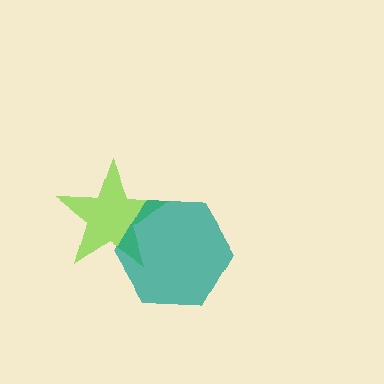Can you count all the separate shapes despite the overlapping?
Yes, there are 2 separate shapes.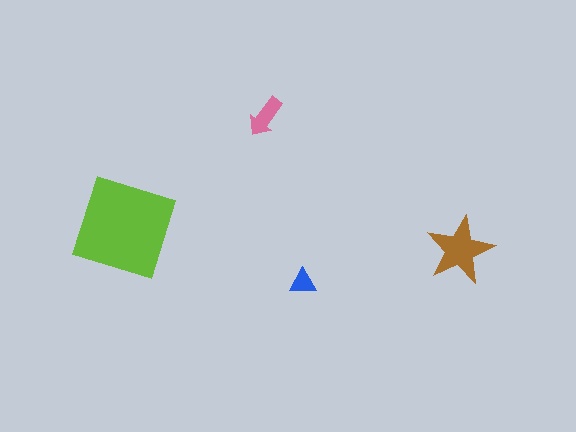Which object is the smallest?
The blue triangle.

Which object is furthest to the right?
The brown star is rightmost.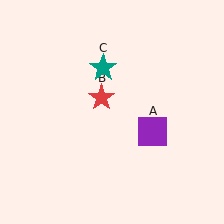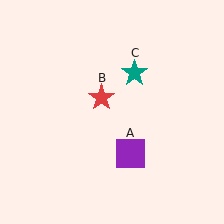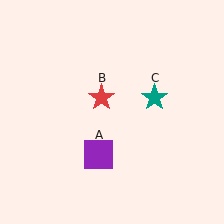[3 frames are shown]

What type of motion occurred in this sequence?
The purple square (object A), teal star (object C) rotated clockwise around the center of the scene.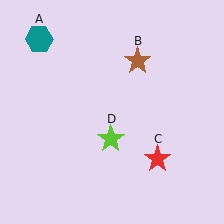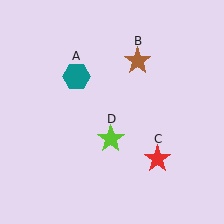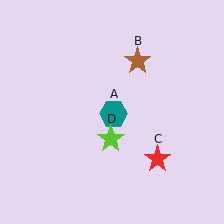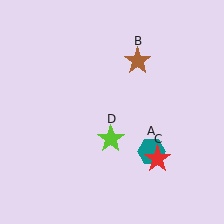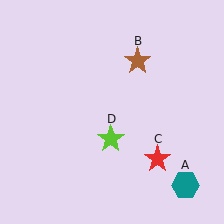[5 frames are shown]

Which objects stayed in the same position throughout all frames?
Brown star (object B) and red star (object C) and lime star (object D) remained stationary.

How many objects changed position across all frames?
1 object changed position: teal hexagon (object A).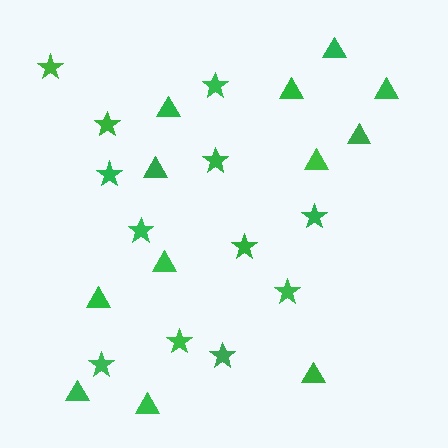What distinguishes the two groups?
There are 2 groups: one group of stars (12) and one group of triangles (12).